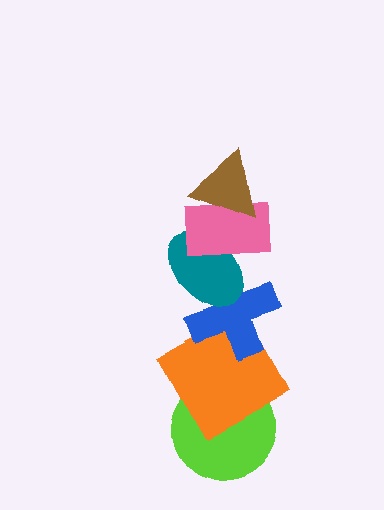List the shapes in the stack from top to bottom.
From top to bottom: the brown triangle, the pink rectangle, the teal ellipse, the blue cross, the orange square, the lime circle.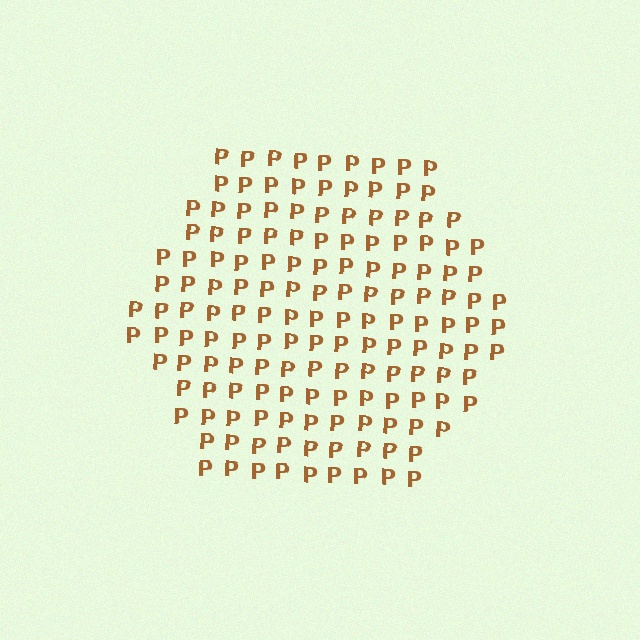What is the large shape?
The large shape is a hexagon.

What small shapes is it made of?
It is made of small letter P's.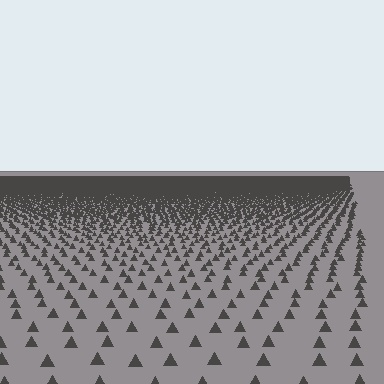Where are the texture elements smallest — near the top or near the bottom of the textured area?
Near the top.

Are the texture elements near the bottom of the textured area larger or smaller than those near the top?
Larger. Near the bottom, elements are closer to the viewer and appear at a bigger on-screen size.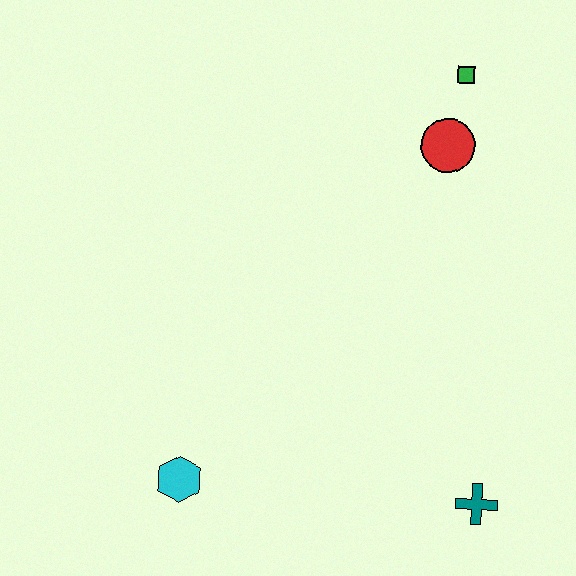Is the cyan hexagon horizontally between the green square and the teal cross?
No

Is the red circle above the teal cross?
Yes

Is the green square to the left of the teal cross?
Yes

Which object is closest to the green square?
The red circle is closest to the green square.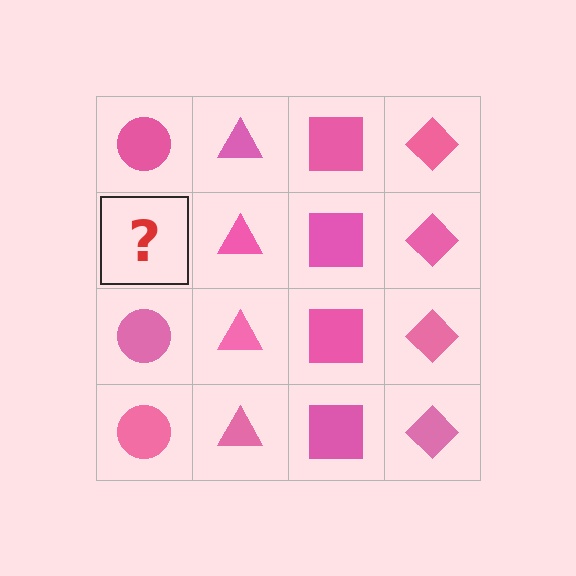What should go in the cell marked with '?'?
The missing cell should contain a pink circle.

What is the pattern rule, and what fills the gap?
The rule is that each column has a consistent shape. The gap should be filled with a pink circle.